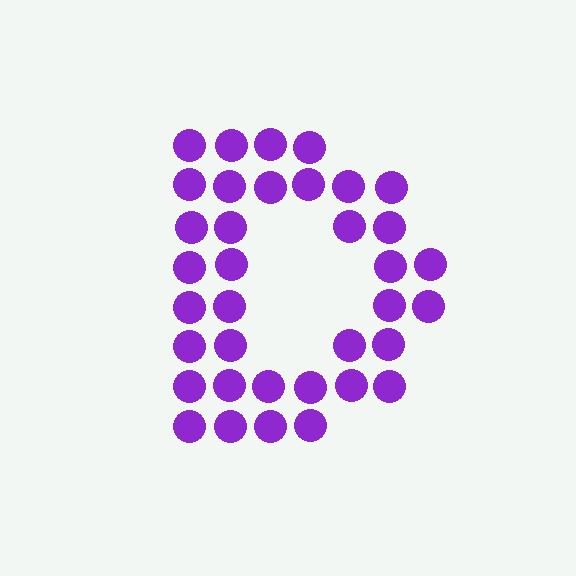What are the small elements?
The small elements are circles.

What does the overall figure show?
The overall figure shows the letter D.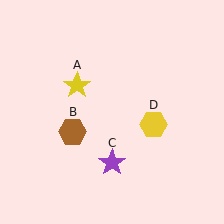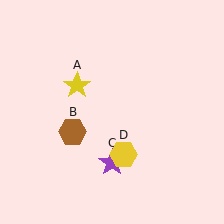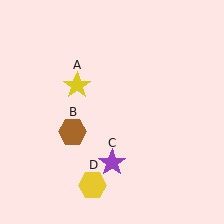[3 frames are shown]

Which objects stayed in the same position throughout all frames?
Yellow star (object A) and brown hexagon (object B) and purple star (object C) remained stationary.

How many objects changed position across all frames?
1 object changed position: yellow hexagon (object D).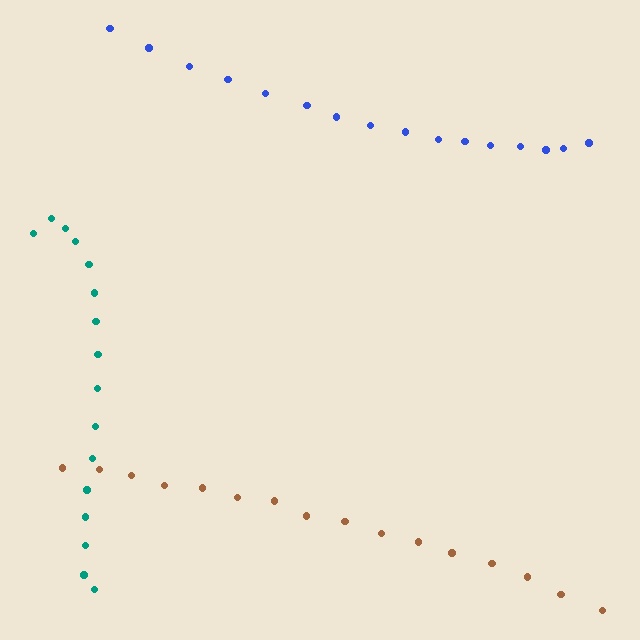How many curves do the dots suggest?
There are 3 distinct paths.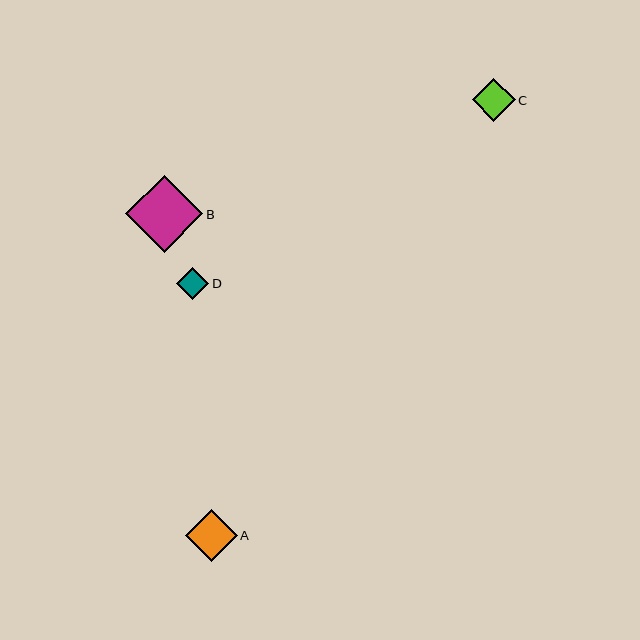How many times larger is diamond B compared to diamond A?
Diamond B is approximately 1.5 times the size of diamond A.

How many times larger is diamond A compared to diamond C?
Diamond A is approximately 1.2 times the size of diamond C.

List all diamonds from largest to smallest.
From largest to smallest: B, A, C, D.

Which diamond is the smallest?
Diamond D is the smallest with a size of approximately 32 pixels.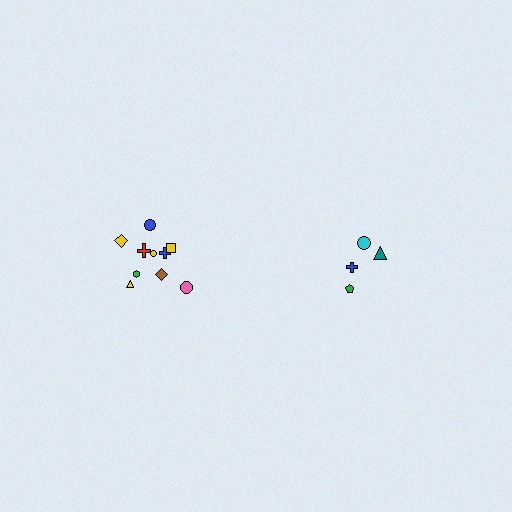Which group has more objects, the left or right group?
The left group.